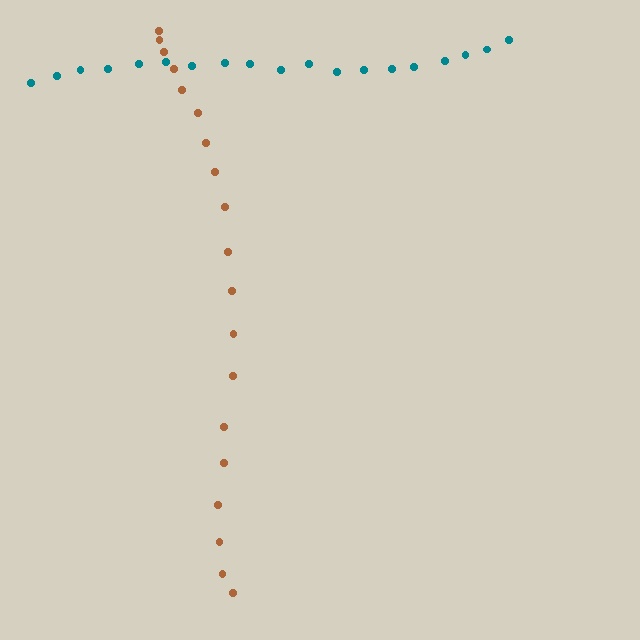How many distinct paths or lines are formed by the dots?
There are 2 distinct paths.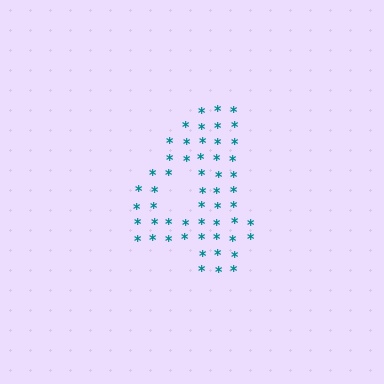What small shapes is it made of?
It is made of small asterisks.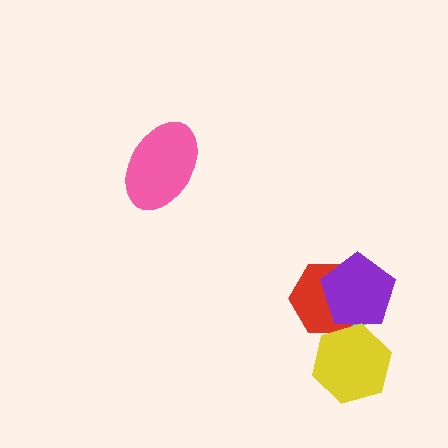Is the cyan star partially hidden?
Yes, it is partially covered by another shape.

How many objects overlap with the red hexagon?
3 objects overlap with the red hexagon.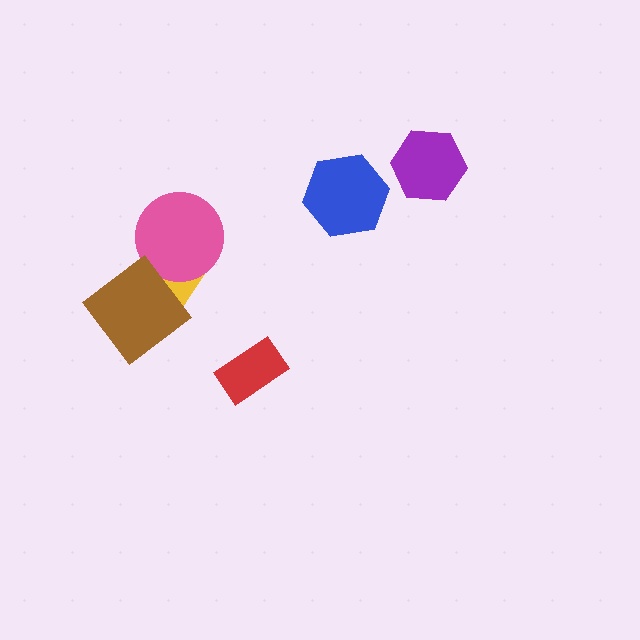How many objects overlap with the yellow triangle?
2 objects overlap with the yellow triangle.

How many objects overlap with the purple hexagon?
0 objects overlap with the purple hexagon.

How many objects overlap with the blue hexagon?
0 objects overlap with the blue hexagon.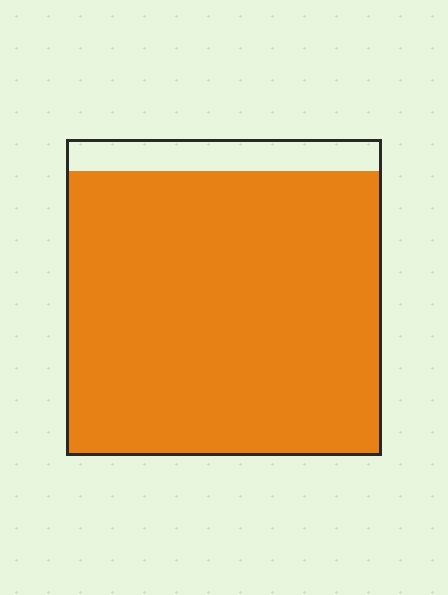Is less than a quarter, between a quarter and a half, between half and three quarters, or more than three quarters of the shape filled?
More than three quarters.